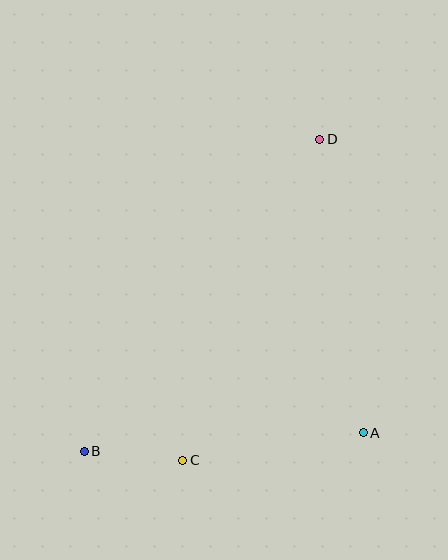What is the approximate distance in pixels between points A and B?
The distance between A and B is approximately 280 pixels.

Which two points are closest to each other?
Points B and C are closest to each other.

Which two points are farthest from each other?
Points B and D are farthest from each other.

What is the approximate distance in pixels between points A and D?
The distance between A and D is approximately 297 pixels.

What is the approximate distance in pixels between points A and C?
The distance between A and C is approximately 183 pixels.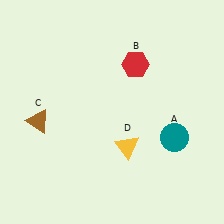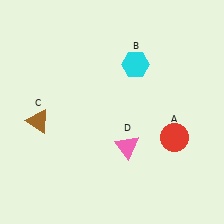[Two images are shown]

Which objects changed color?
A changed from teal to red. B changed from red to cyan. D changed from yellow to pink.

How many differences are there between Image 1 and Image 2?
There are 3 differences between the two images.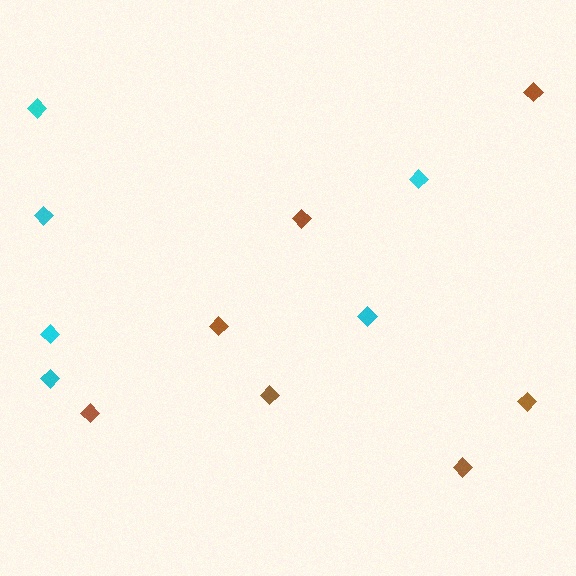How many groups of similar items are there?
There are 2 groups: one group of cyan diamonds (6) and one group of brown diamonds (7).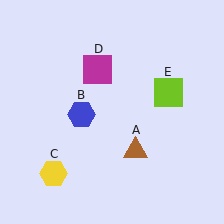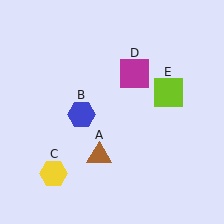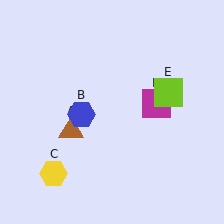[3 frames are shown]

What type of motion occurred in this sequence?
The brown triangle (object A), magenta square (object D) rotated clockwise around the center of the scene.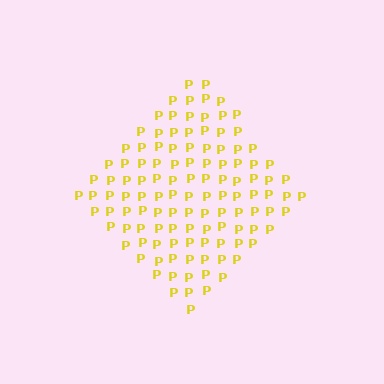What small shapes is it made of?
It is made of small letter P's.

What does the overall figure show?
The overall figure shows a diamond.